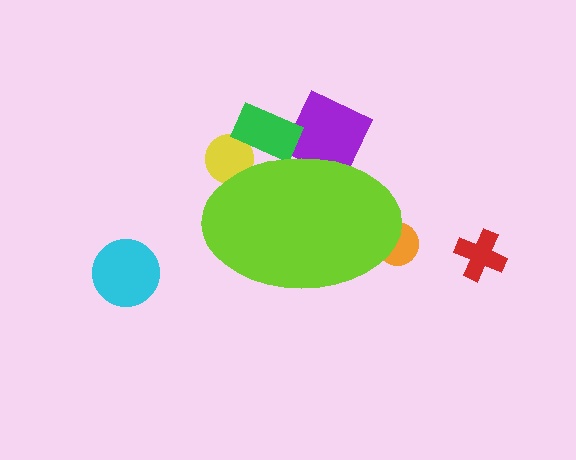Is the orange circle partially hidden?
Yes, the orange circle is partially hidden behind the lime ellipse.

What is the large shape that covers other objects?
A lime ellipse.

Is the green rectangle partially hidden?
Yes, the green rectangle is partially hidden behind the lime ellipse.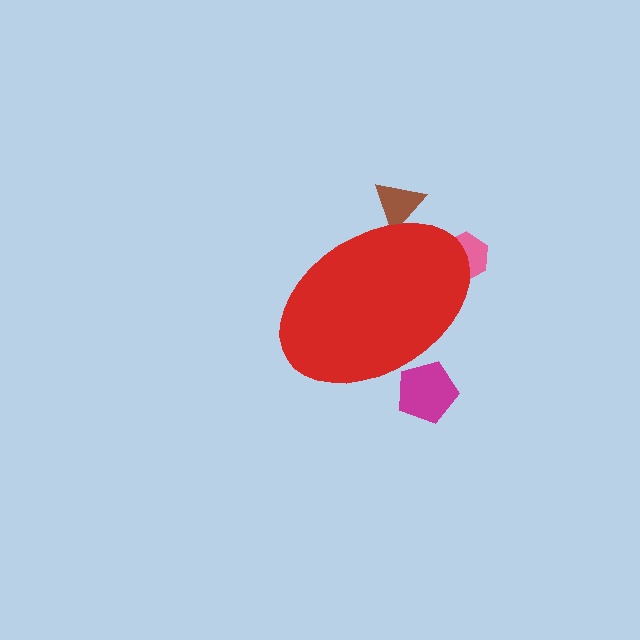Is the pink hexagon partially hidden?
Yes, the pink hexagon is partially hidden behind the red ellipse.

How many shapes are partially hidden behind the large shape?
3 shapes are partially hidden.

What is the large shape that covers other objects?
A red ellipse.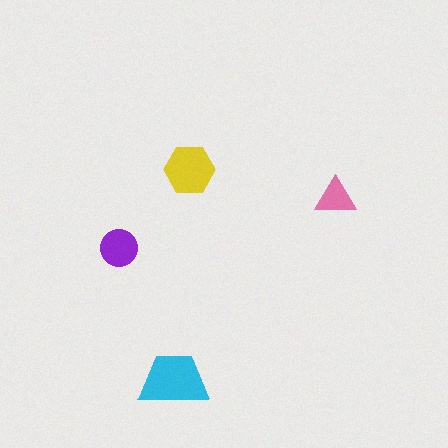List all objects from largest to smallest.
The cyan trapezoid, the yellow hexagon, the purple circle, the pink triangle.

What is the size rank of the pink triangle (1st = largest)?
4th.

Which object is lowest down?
The cyan trapezoid is bottommost.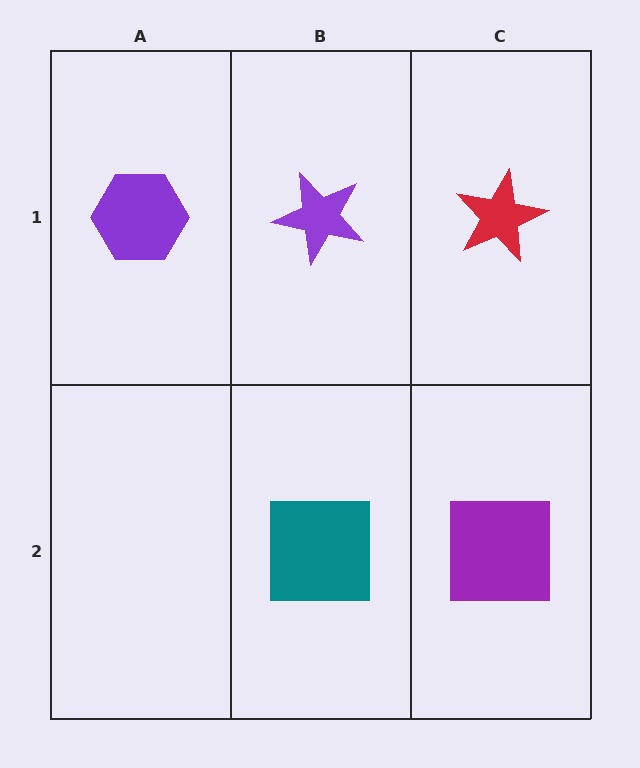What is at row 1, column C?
A red star.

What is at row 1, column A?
A purple hexagon.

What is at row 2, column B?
A teal square.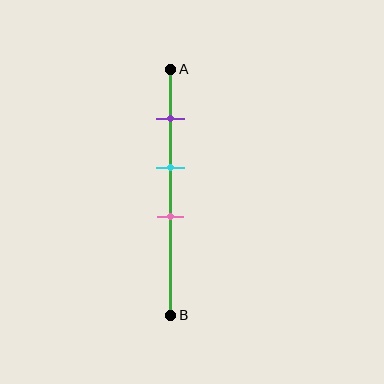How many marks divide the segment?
There are 3 marks dividing the segment.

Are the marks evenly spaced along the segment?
Yes, the marks are approximately evenly spaced.